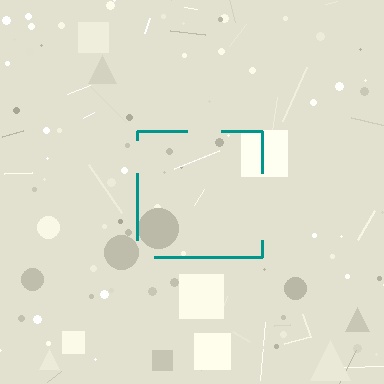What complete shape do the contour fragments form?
The contour fragments form a square.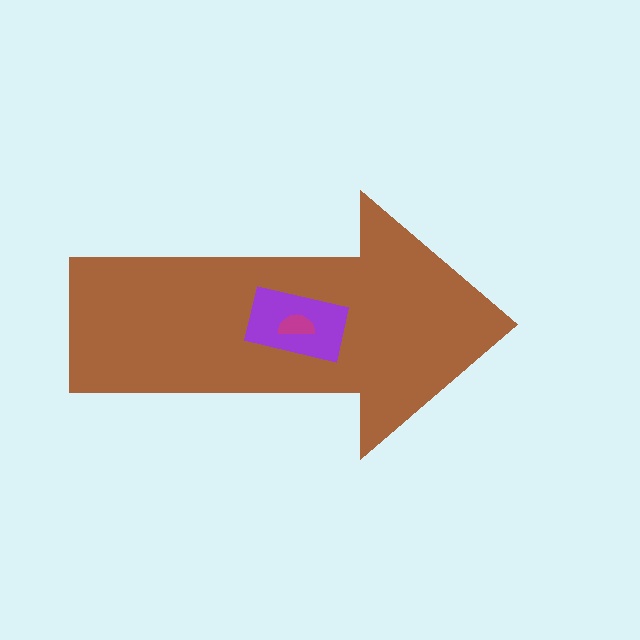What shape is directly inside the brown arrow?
The purple rectangle.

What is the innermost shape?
The magenta semicircle.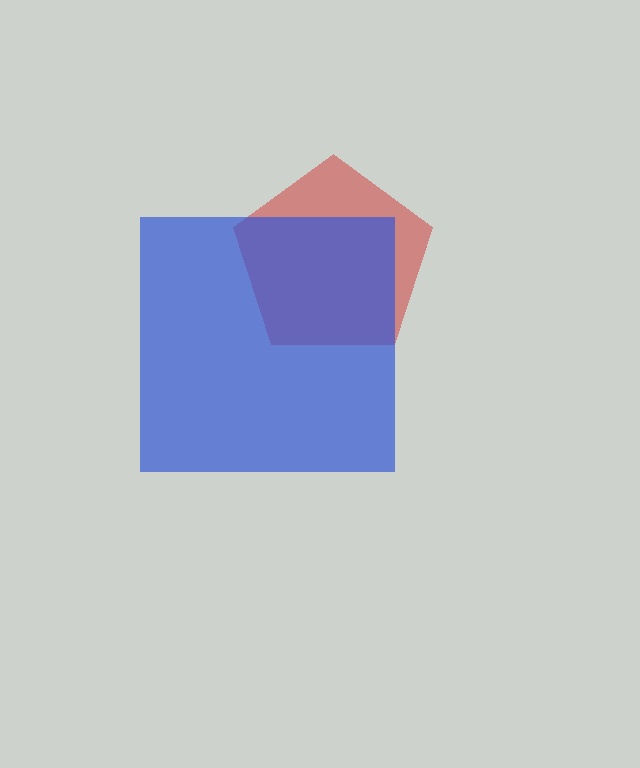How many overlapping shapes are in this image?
There are 2 overlapping shapes in the image.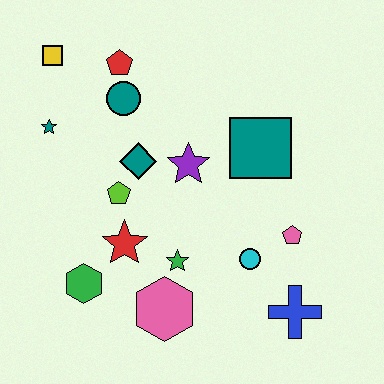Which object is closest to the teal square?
The purple star is closest to the teal square.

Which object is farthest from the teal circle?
The blue cross is farthest from the teal circle.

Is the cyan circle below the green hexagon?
No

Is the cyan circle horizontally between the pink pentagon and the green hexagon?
Yes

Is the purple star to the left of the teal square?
Yes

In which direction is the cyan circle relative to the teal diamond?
The cyan circle is to the right of the teal diamond.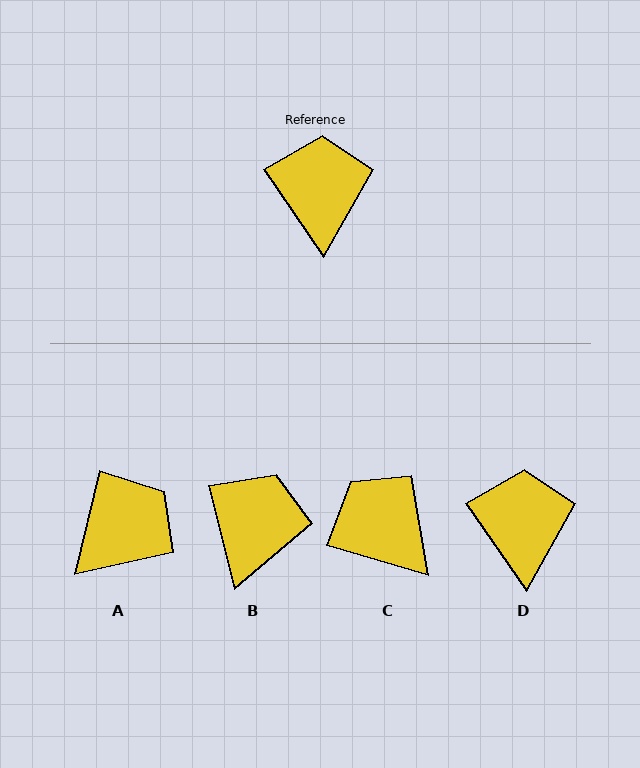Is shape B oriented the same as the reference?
No, it is off by about 21 degrees.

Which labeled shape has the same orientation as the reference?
D.